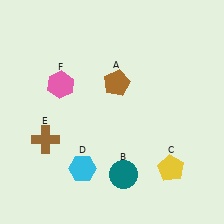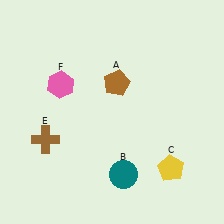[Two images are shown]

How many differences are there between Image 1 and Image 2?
There is 1 difference between the two images.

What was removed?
The cyan hexagon (D) was removed in Image 2.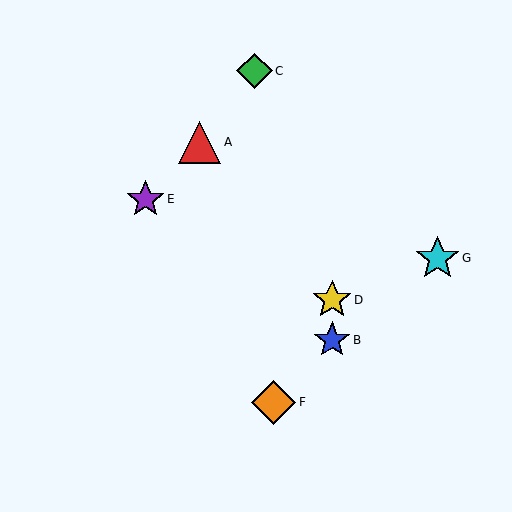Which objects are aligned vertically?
Objects B, D are aligned vertically.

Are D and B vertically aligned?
Yes, both are at x≈332.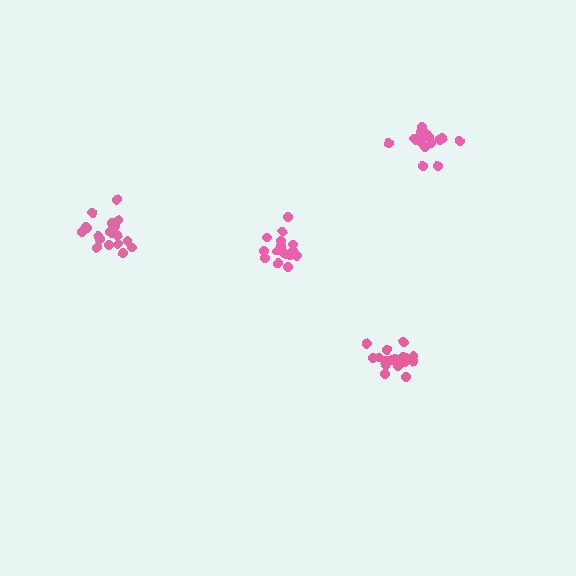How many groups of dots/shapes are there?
There are 4 groups.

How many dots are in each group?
Group 1: 20 dots, Group 2: 19 dots, Group 3: 18 dots, Group 4: 17 dots (74 total).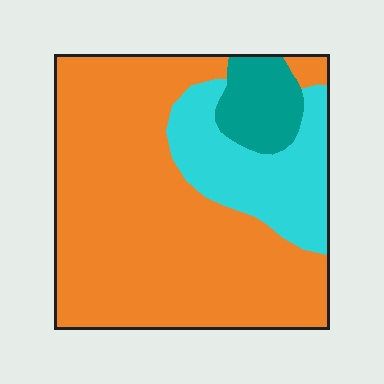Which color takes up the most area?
Orange, at roughly 70%.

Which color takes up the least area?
Teal, at roughly 10%.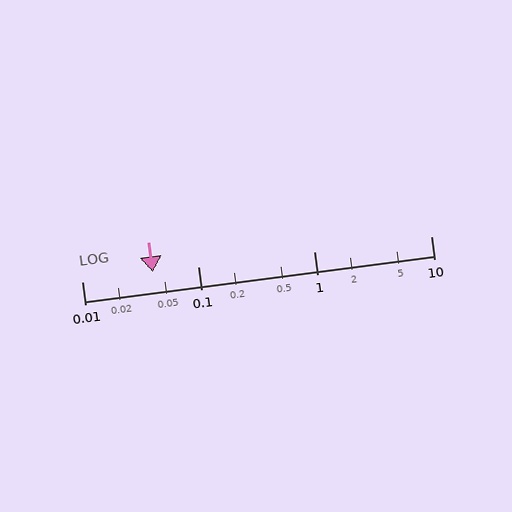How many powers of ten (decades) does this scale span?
The scale spans 3 decades, from 0.01 to 10.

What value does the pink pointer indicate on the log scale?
The pointer indicates approximately 0.041.